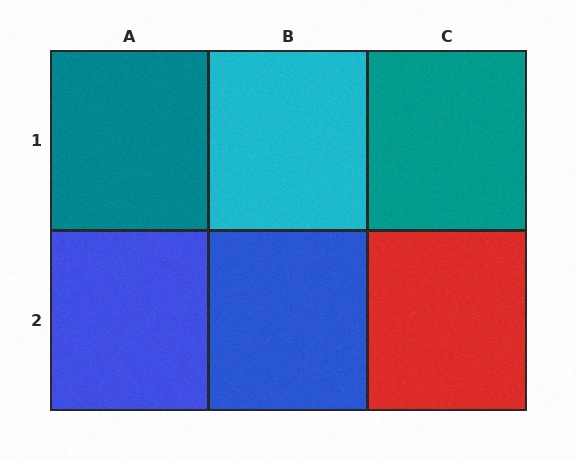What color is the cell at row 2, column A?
Blue.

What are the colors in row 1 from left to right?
Teal, cyan, teal.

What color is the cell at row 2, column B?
Blue.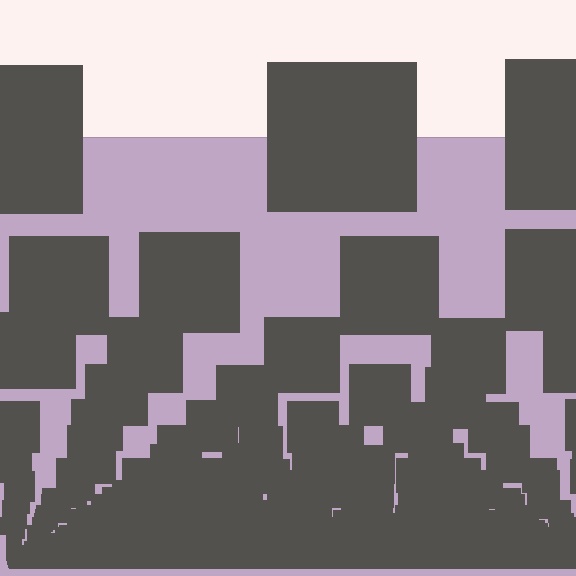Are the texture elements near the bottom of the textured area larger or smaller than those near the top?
Smaller. The gradient is inverted — elements near the bottom are smaller and denser.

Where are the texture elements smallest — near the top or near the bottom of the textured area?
Near the bottom.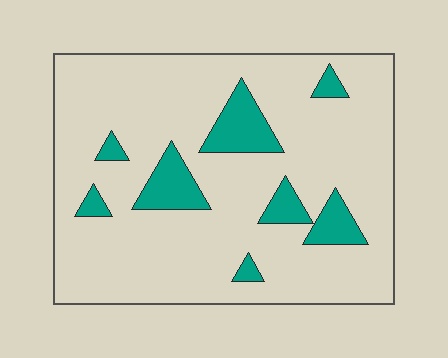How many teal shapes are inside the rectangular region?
8.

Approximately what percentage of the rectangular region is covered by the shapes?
Approximately 15%.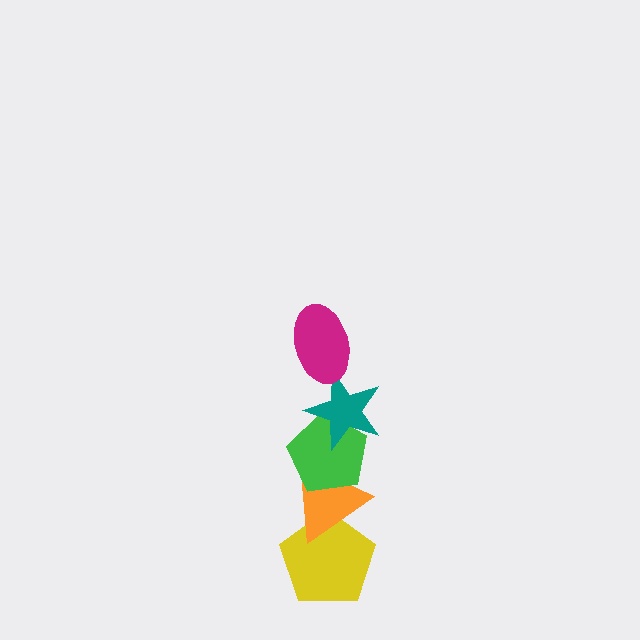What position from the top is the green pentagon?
The green pentagon is 3rd from the top.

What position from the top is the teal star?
The teal star is 2nd from the top.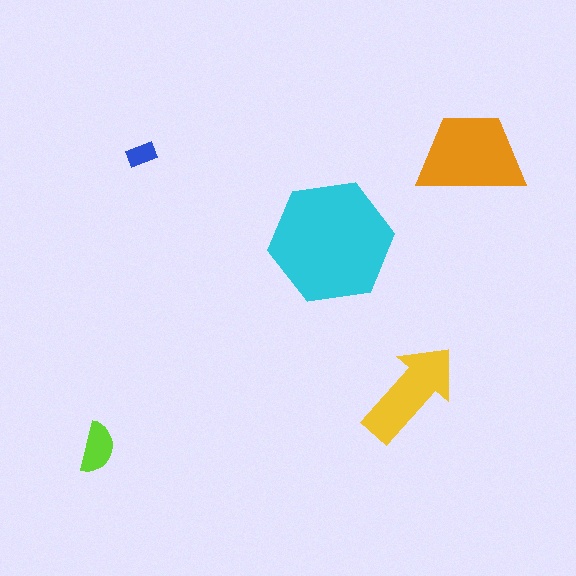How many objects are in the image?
There are 5 objects in the image.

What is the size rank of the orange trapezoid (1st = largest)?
2nd.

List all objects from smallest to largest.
The blue rectangle, the lime semicircle, the yellow arrow, the orange trapezoid, the cyan hexagon.